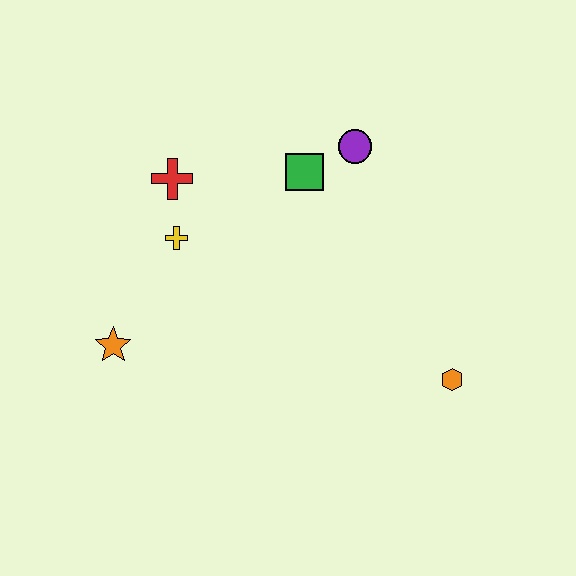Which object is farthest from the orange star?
The orange hexagon is farthest from the orange star.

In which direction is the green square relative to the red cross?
The green square is to the right of the red cross.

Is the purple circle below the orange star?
No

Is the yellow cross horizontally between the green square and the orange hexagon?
No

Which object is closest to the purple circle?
The green square is closest to the purple circle.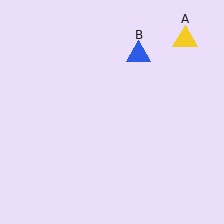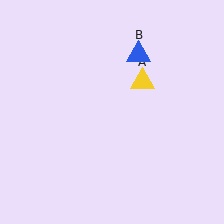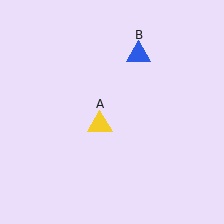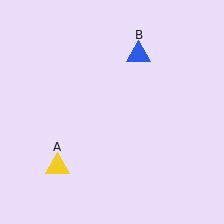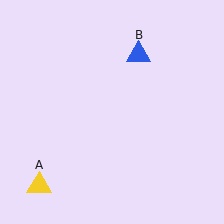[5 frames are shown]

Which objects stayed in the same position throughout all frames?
Blue triangle (object B) remained stationary.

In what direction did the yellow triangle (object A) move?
The yellow triangle (object A) moved down and to the left.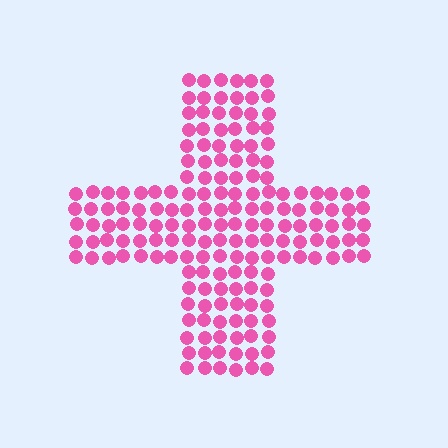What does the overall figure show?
The overall figure shows a cross.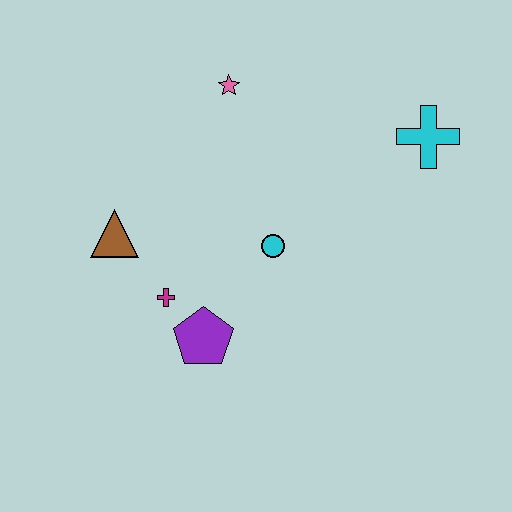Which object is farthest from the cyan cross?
The brown triangle is farthest from the cyan cross.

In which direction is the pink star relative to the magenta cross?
The pink star is above the magenta cross.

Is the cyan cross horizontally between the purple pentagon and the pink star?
No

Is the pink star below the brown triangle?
No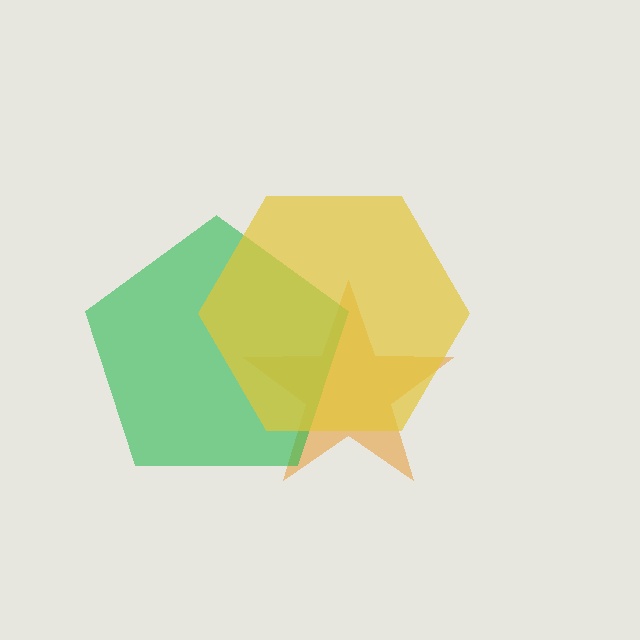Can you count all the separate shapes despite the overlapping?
Yes, there are 3 separate shapes.